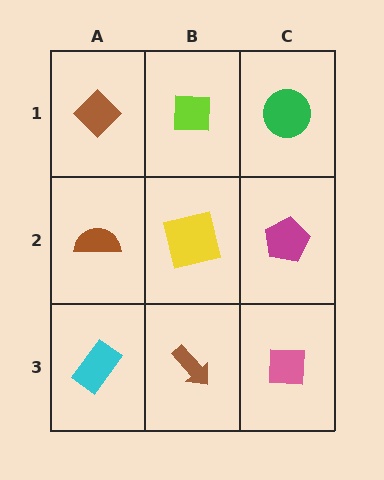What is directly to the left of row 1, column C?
A lime square.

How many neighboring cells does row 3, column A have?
2.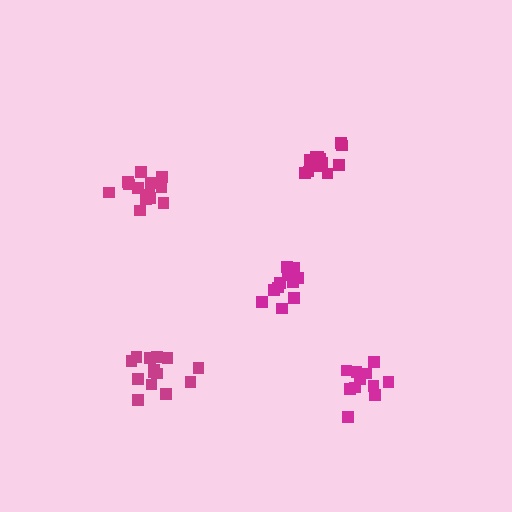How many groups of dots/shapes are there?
There are 5 groups.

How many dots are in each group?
Group 1: 11 dots, Group 2: 12 dots, Group 3: 13 dots, Group 4: 13 dots, Group 5: 14 dots (63 total).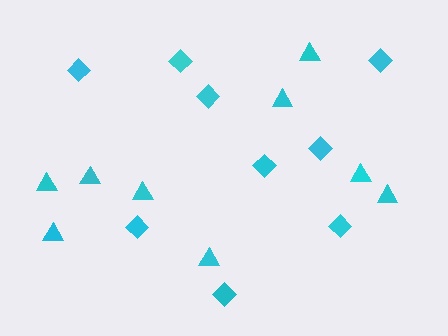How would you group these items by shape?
There are 2 groups: one group of triangles (9) and one group of diamonds (9).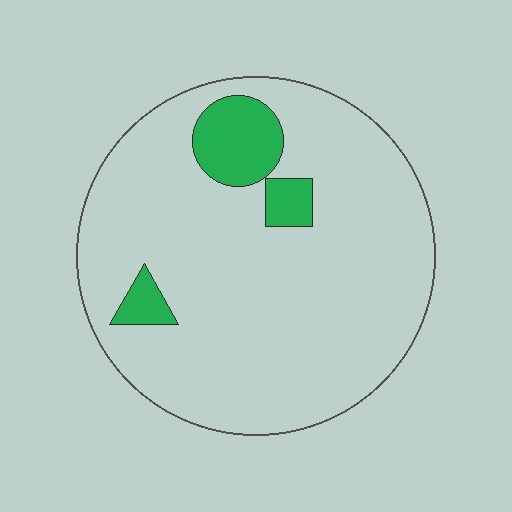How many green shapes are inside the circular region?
3.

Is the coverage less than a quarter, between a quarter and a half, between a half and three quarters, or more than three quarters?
Less than a quarter.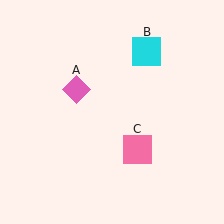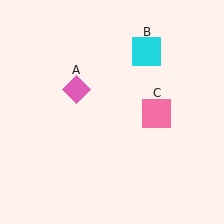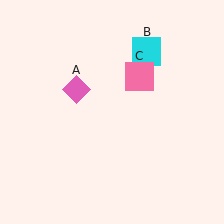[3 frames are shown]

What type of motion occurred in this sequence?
The pink square (object C) rotated counterclockwise around the center of the scene.